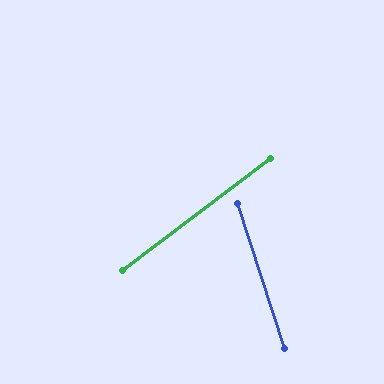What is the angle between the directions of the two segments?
Approximately 71 degrees.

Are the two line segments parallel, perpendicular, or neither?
Neither parallel nor perpendicular — they differ by about 71°.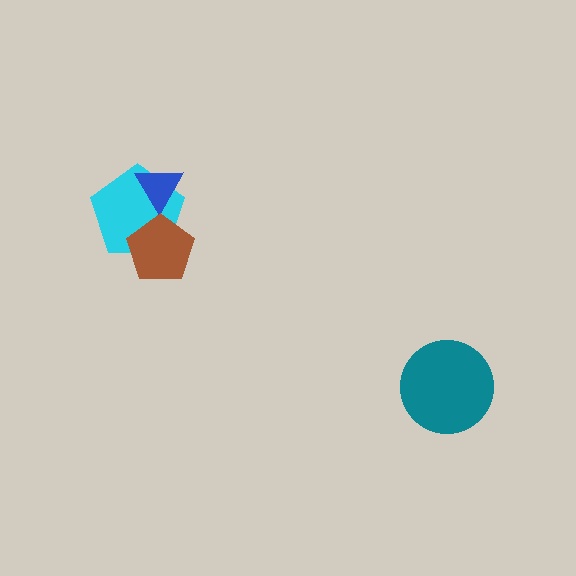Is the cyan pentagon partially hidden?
Yes, it is partially covered by another shape.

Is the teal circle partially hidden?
No, no other shape covers it.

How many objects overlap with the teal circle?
0 objects overlap with the teal circle.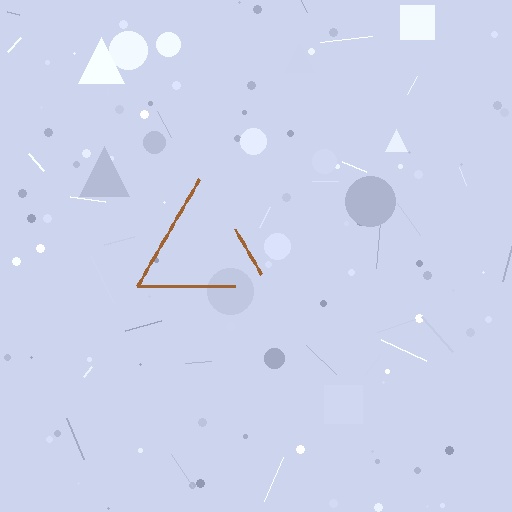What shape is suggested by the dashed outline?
The dashed outline suggests a triangle.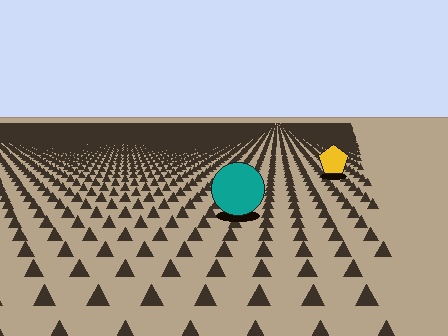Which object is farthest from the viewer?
The yellow pentagon is farthest from the viewer. It appears smaller and the ground texture around it is denser.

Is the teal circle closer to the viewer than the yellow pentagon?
Yes. The teal circle is closer — you can tell from the texture gradient: the ground texture is coarser near it.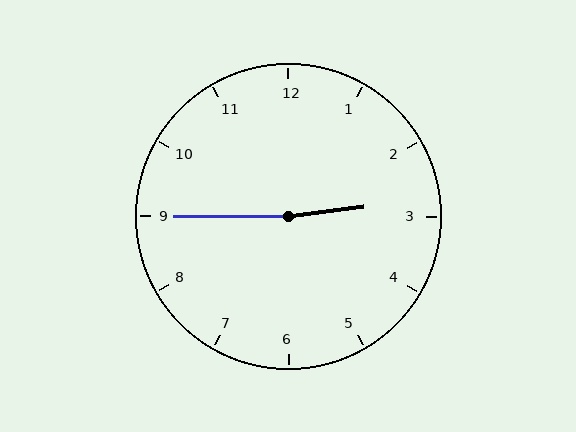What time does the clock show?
2:45.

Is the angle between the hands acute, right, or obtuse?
It is obtuse.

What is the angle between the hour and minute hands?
Approximately 172 degrees.